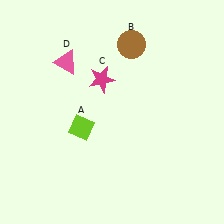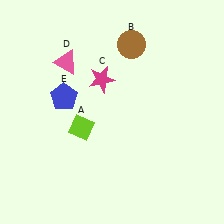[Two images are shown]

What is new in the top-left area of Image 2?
A blue pentagon (E) was added in the top-left area of Image 2.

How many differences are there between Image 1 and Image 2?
There is 1 difference between the two images.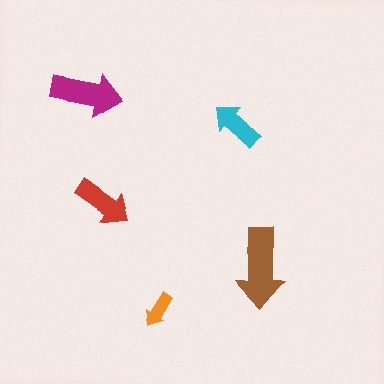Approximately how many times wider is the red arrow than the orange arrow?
About 1.5 times wider.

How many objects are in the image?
There are 5 objects in the image.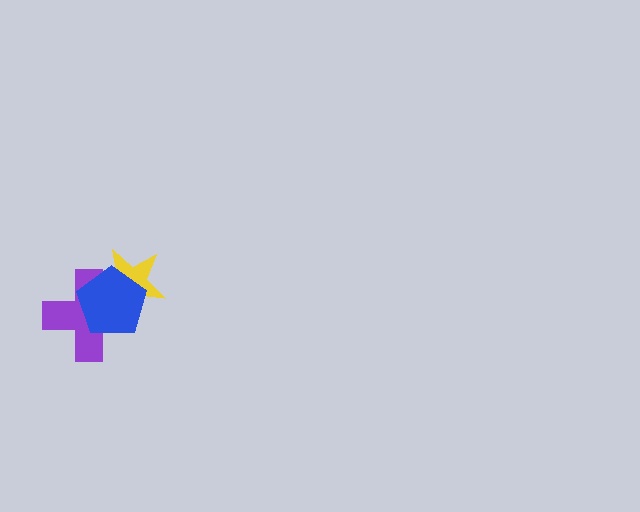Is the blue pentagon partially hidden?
No, no other shape covers it.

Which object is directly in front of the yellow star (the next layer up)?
The purple cross is directly in front of the yellow star.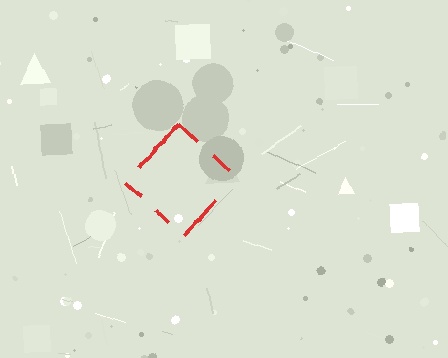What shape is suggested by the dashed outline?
The dashed outline suggests a diamond.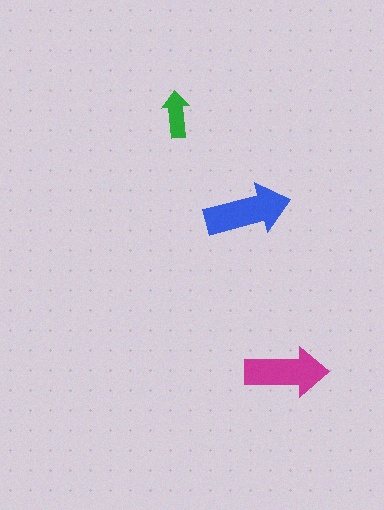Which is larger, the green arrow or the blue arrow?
The blue one.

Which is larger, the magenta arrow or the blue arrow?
The blue one.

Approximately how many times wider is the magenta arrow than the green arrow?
About 2 times wider.